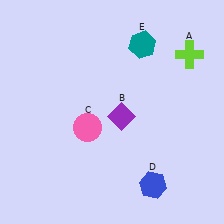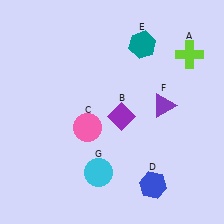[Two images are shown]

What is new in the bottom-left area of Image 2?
A cyan circle (G) was added in the bottom-left area of Image 2.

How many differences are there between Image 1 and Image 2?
There are 2 differences between the two images.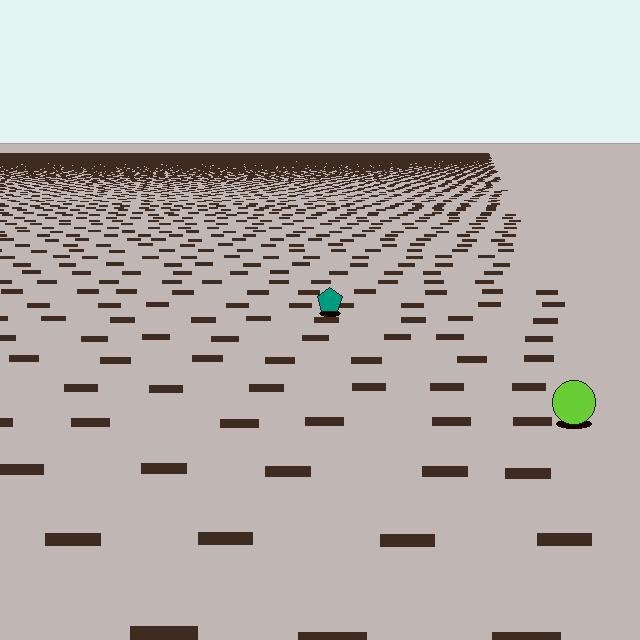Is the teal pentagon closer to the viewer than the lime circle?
No. The lime circle is closer — you can tell from the texture gradient: the ground texture is coarser near it.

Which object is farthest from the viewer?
The teal pentagon is farthest from the viewer. It appears smaller and the ground texture around it is denser.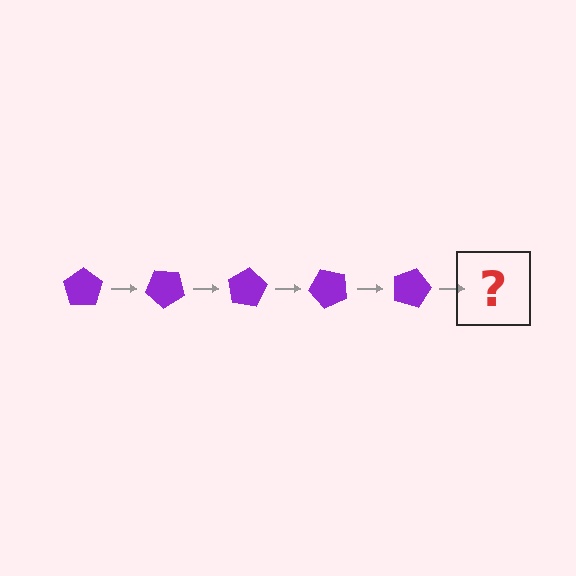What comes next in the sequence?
The next element should be a purple pentagon rotated 200 degrees.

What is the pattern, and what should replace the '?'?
The pattern is that the pentagon rotates 40 degrees each step. The '?' should be a purple pentagon rotated 200 degrees.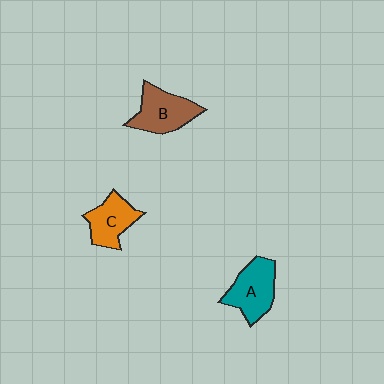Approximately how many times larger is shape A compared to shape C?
Approximately 1.2 times.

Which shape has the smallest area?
Shape C (orange).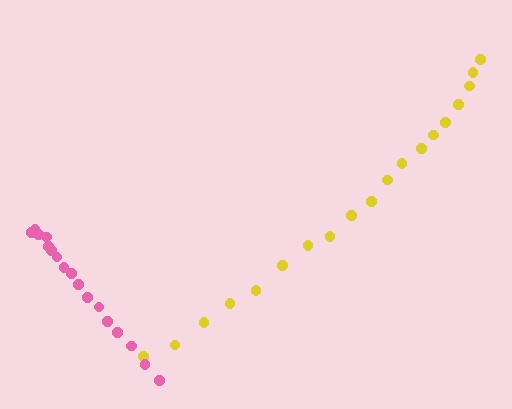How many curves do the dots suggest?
There are 2 distinct paths.